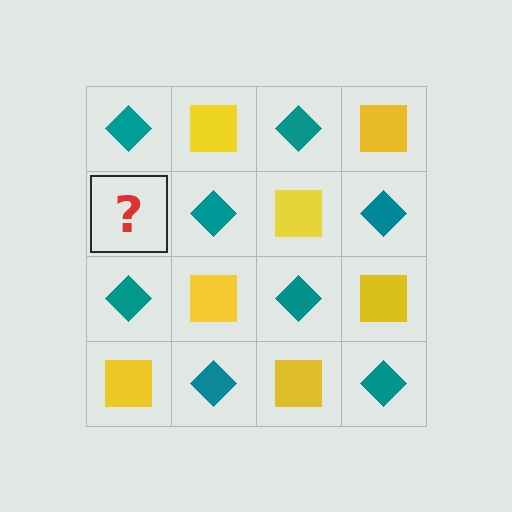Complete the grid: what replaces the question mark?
The question mark should be replaced with a yellow square.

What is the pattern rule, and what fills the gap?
The rule is that it alternates teal diamond and yellow square in a checkerboard pattern. The gap should be filled with a yellow square.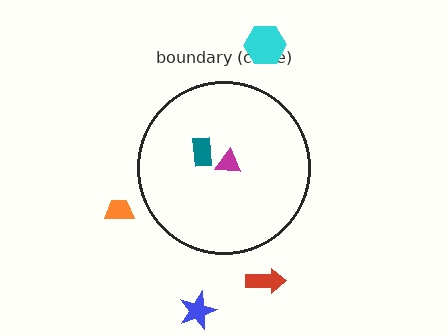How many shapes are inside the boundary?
2 inside, 4 outside.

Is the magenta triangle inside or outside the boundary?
Inside.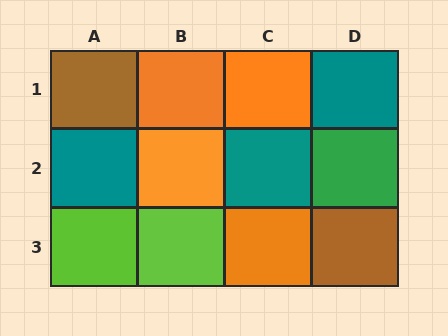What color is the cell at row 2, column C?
Teal.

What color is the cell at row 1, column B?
Orange.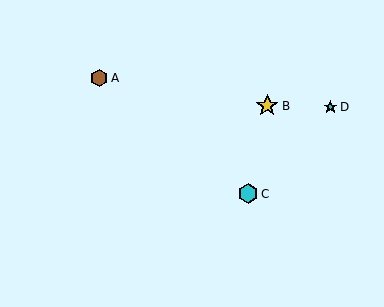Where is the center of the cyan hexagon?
The center of the cyan hexagon is at (248, 194).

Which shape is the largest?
The yellow star (labeled B) is the largest.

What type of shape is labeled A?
Shape A is a brown hexagon.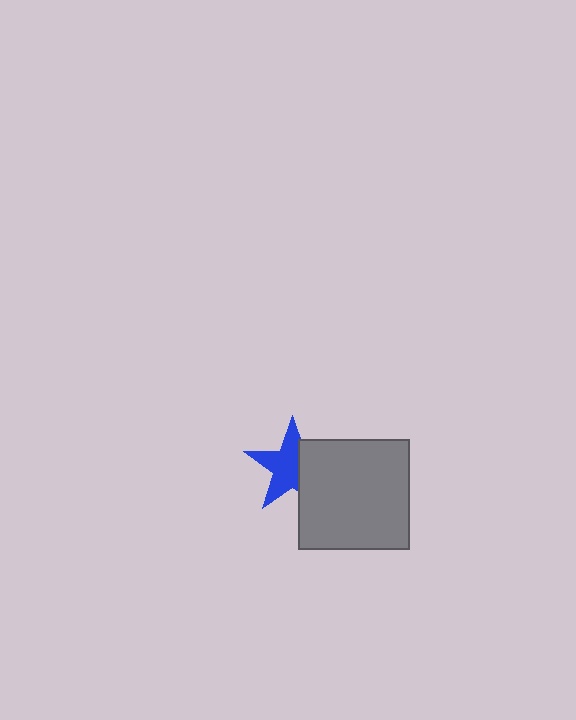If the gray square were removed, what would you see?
You would see the complete blue star.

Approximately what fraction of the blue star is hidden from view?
Roughly 39% of the blue star is hidden behind the gray square.